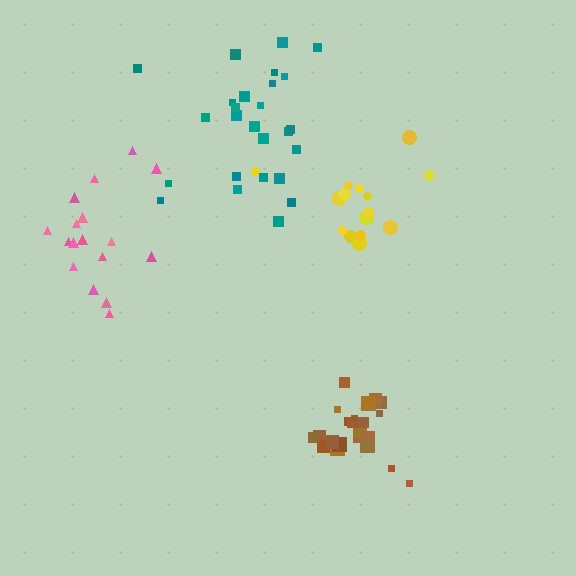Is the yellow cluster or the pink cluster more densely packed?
Yellow.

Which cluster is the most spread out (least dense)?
Pink.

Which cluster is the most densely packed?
Brown.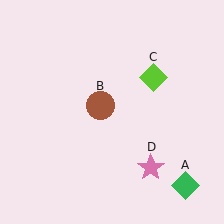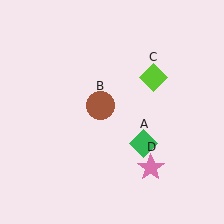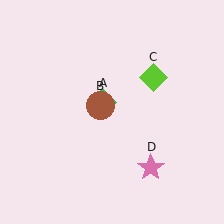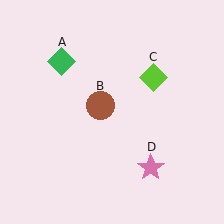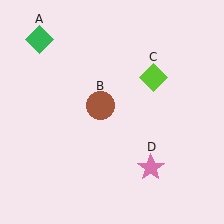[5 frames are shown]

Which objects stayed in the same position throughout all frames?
Brown circle (object B) and lime diamond (object C) and pink star (object D) remained stationary.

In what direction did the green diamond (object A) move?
The green diamond (object A) moved up and to the left.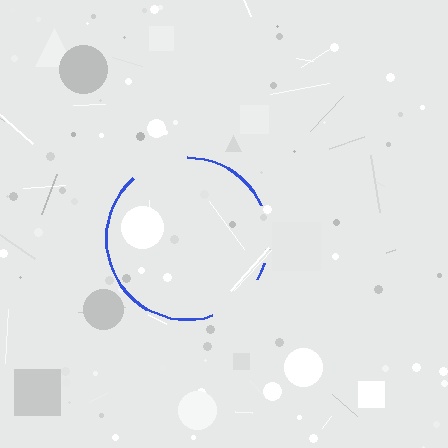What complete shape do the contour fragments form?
The contour fragments form a circle.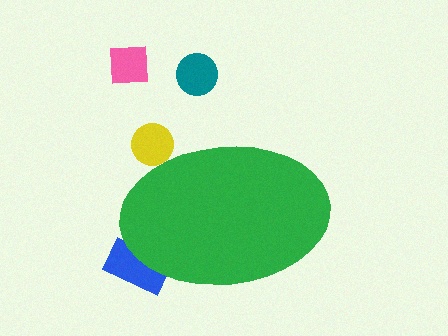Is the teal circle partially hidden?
No, the teal circle is fully visible.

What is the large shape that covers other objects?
A green ellipse.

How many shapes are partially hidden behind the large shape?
2 shapes are partially hidden.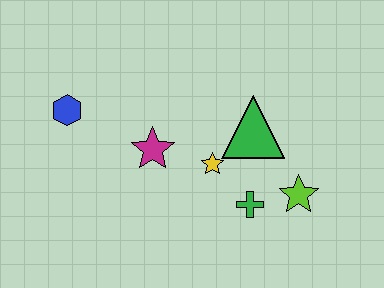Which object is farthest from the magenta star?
The lime star is farthest from the magenta star.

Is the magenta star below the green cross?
No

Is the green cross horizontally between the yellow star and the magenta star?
No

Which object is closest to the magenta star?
The yellow star is closest to the magenta star.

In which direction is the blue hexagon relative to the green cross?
The blue hexagon is to the left of the green cross.